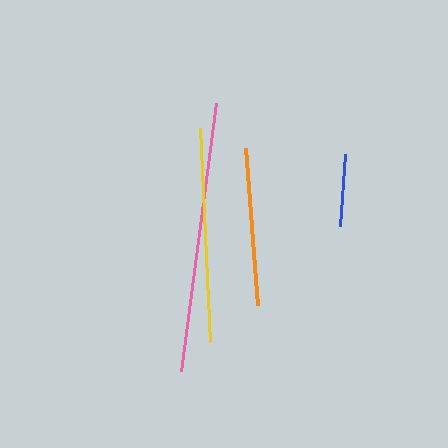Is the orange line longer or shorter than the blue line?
The orange line is longer than the blue line.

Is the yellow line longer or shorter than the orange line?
The yellow line is longer than the orange line.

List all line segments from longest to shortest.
From longest to shortest: pink, yellow, orange, blue.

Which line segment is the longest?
The pink line is the longest at approximately 270 pixels.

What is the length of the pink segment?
The pink segment is approximately 270 pixels long.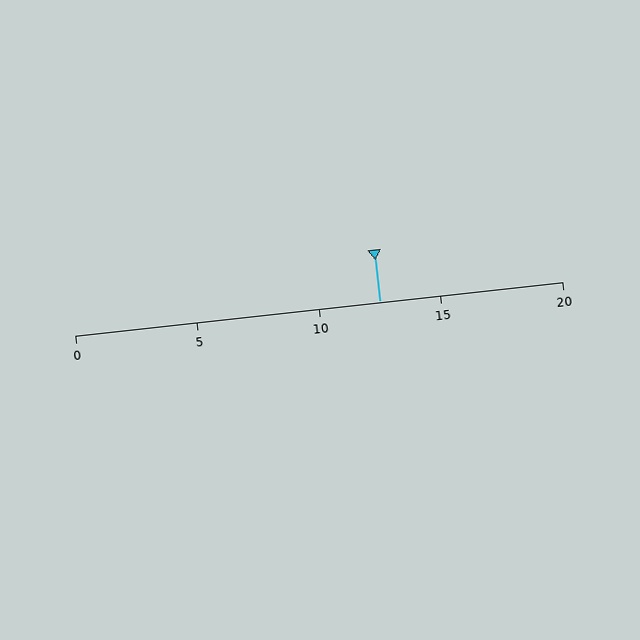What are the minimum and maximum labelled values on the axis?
The axis runs from 0 to 20.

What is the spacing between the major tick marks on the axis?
The major ticks are spaced 5 apart.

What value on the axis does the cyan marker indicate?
The marker indicates approximately 12.5.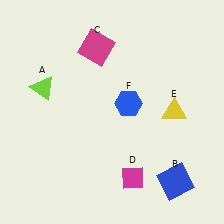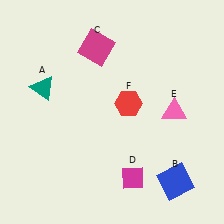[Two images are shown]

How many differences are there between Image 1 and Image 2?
There are 3 differences between the two images.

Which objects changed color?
A changed from lime to teal. E changed from yellow to pink. F changed from blue to red.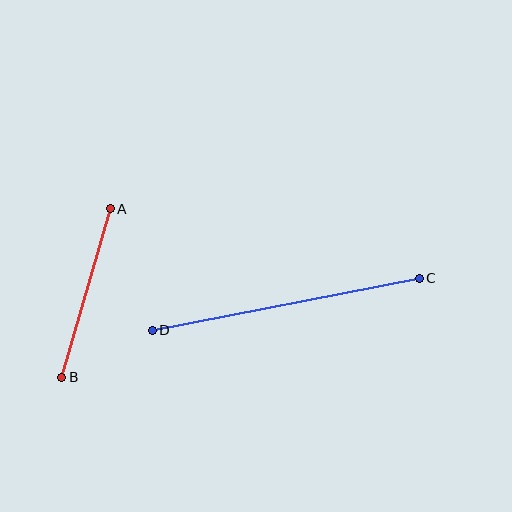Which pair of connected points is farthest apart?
Points C and D are farthest apart.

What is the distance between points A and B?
The distance is approximately 175 pixels.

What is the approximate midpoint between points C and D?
The midpoint is at approximately (286, 304) pixels.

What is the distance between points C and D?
The distance is approximately 272 pixels.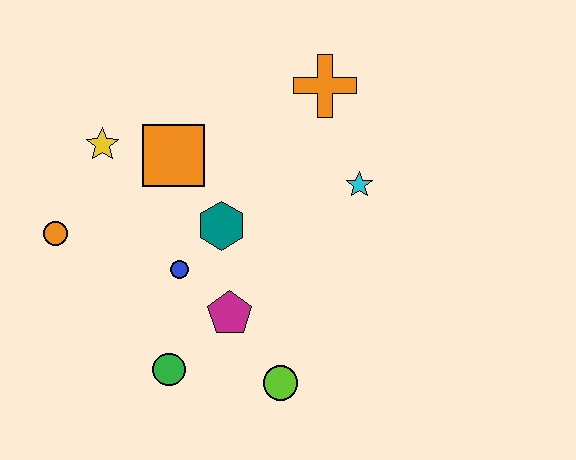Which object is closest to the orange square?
The yellow star is closest to the orange square.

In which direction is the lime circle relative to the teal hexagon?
The lime circle is below the teal hexagon.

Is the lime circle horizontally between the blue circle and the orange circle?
No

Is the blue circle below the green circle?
No